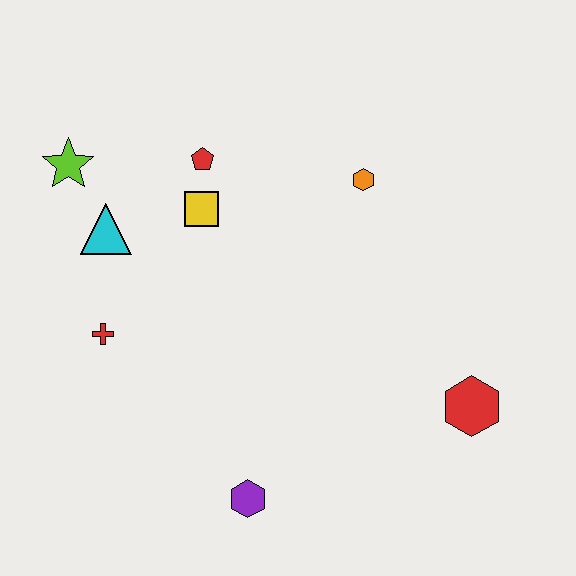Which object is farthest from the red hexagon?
The lime star is farthest from the red hexagon.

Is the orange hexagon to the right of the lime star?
Yes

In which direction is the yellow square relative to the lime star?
The yellow square is to the right of the lime star.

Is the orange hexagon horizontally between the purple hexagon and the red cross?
No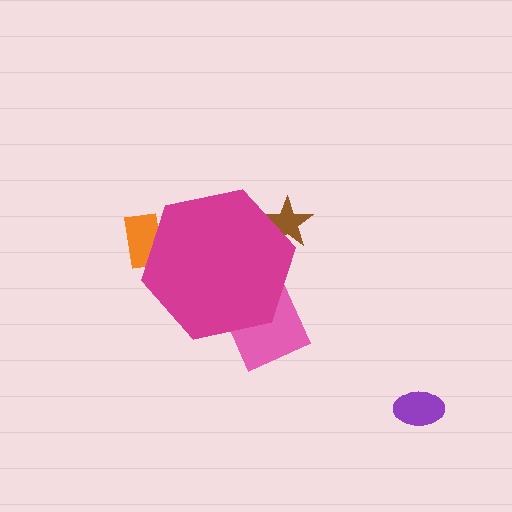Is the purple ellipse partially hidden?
No, the purple ellipse is fully visible.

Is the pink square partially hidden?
Yes, the pink square is partially hidden behind the magenta hexagon.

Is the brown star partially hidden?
Yes, the brown star is partially hidden behind the magenta hexagon.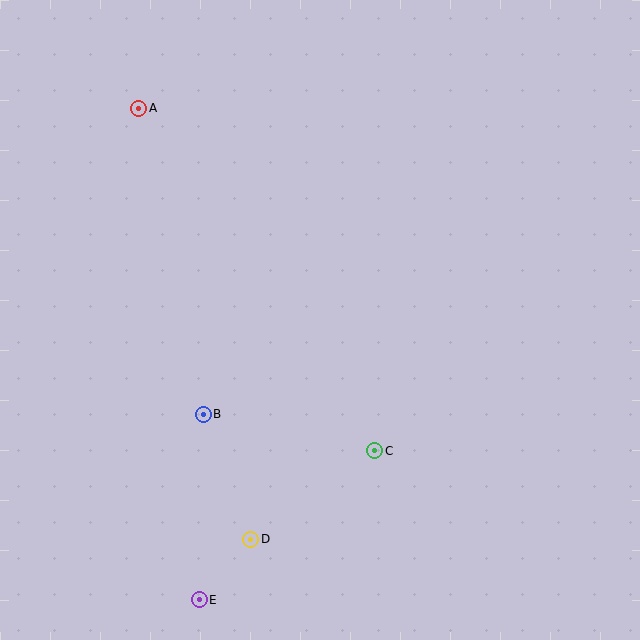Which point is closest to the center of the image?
Point C at (375, 451) is closest to the center.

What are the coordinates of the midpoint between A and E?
The midpoint between A and E is at (169, 354).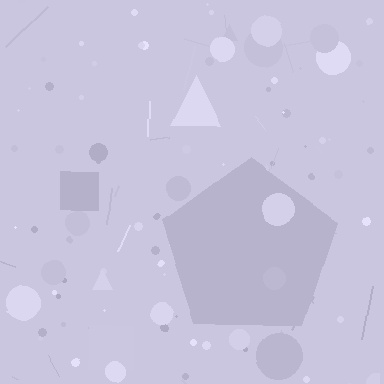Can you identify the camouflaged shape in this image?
The camouflaged shape is a pentagon.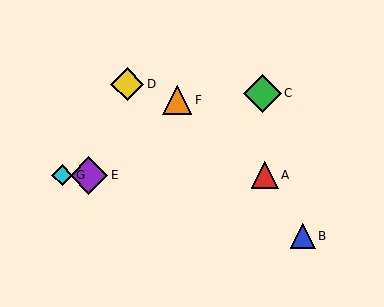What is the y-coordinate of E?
Object E is at y≈175.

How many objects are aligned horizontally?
3 objects (A, E, G) are aligned horizontally.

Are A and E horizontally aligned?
Yes, both are at y≈175.